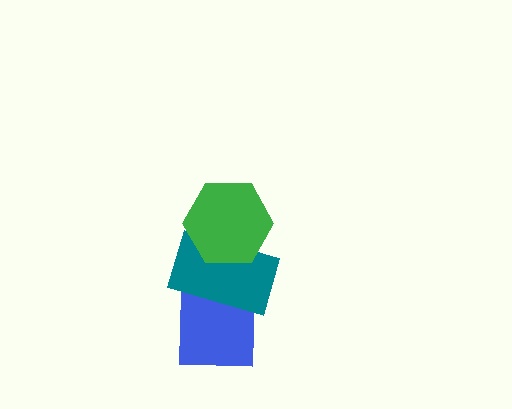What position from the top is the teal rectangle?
The teal rectangle is 2nd from the top.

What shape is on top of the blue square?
The teal rectangle is on top of the blue square.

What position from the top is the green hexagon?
The green hexagon is 1st from the top.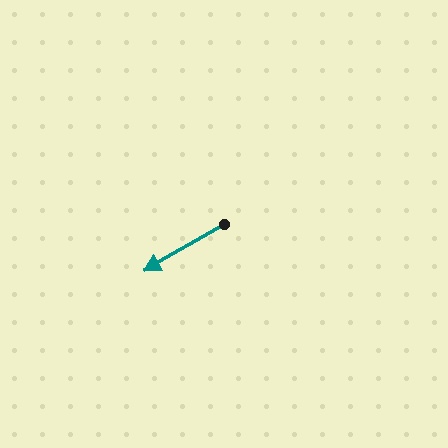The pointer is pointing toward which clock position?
Roughly 8 o'clock.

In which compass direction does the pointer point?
Southwest.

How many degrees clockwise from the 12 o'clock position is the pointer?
Approximately 240 degrees.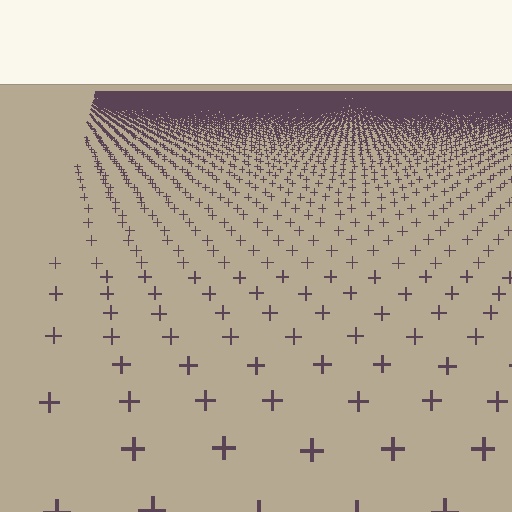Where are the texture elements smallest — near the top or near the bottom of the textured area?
Near the top.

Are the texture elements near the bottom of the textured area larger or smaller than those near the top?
Larger. Near the bottom, elements are closer to the viewer and appear at a bigger on-screen size.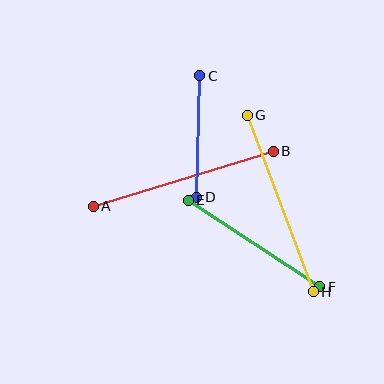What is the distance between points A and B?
The distance is approximately 188 pixels.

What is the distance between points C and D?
The distance is approximately 121 pixels.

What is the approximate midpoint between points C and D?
The midpoint is at approximately (198, 137) pixels.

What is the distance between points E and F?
The distance is approximately 158 pixels.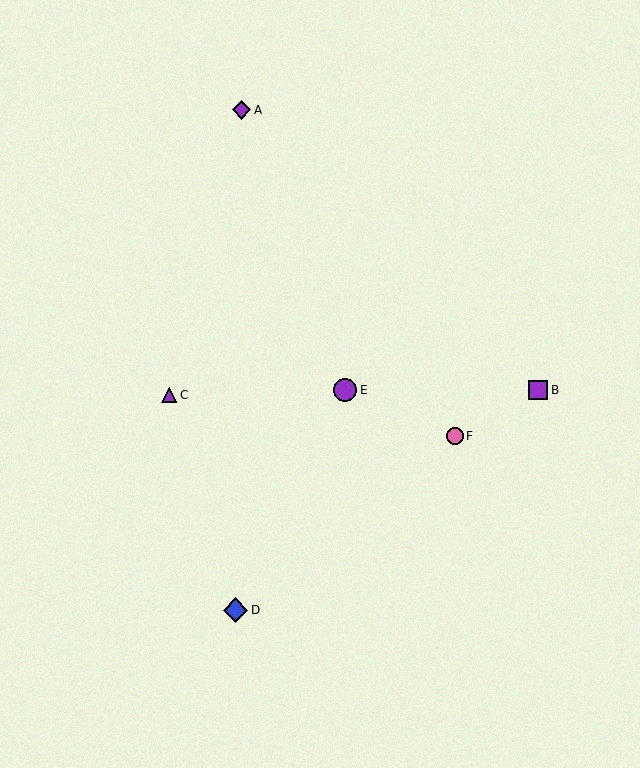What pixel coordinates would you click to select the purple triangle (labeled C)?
Click at (169, 395) to select the purple triangle C.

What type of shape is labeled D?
Shape D is a blue diamond.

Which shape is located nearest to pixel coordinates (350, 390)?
The purple circle (labeled E) at (345, 390) is nearest to that location.